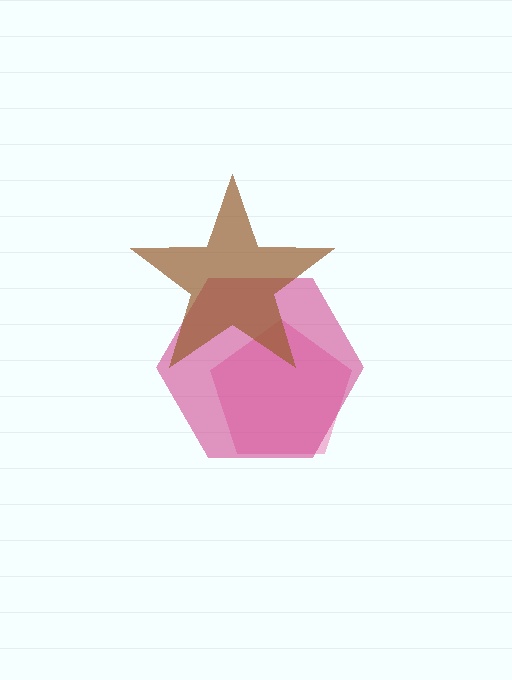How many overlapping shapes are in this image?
There are 3 overlapping shapes in the image.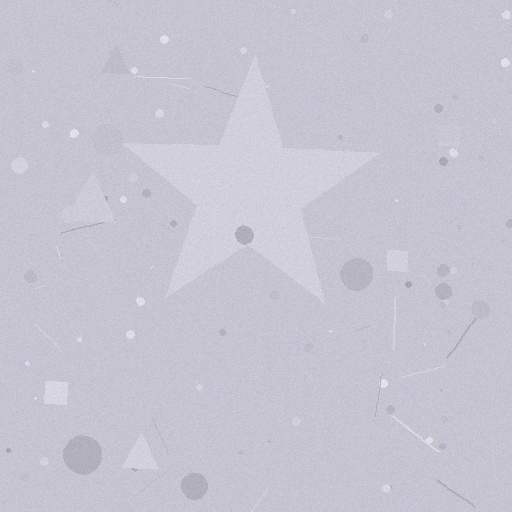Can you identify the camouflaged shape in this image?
The camouflaged shape is a star.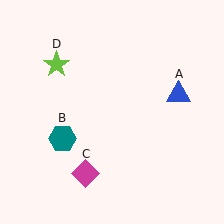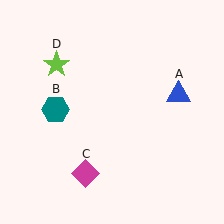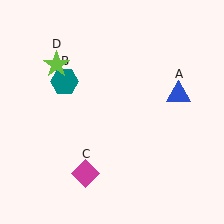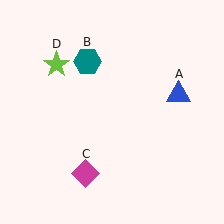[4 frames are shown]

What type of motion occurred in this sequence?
The teal hexagon (object B) rotated clockwise around the center of the scene.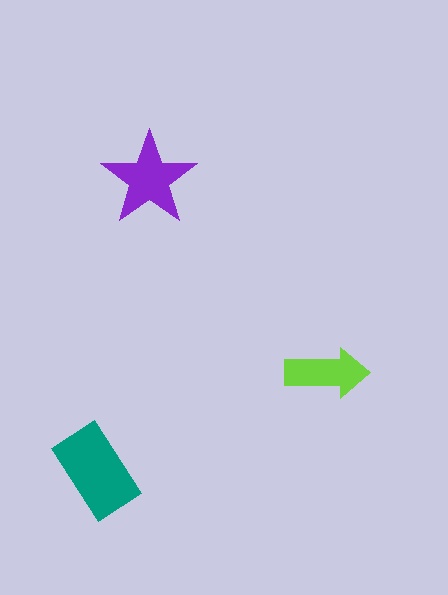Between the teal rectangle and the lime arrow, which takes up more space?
The teal rectangle.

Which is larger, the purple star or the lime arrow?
The purple star.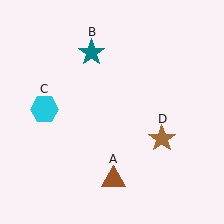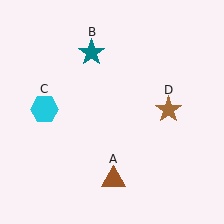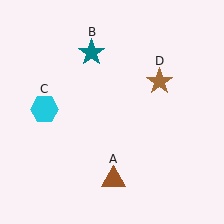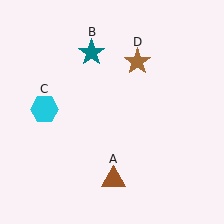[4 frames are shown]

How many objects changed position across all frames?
1 object changed position: brown star (object D).